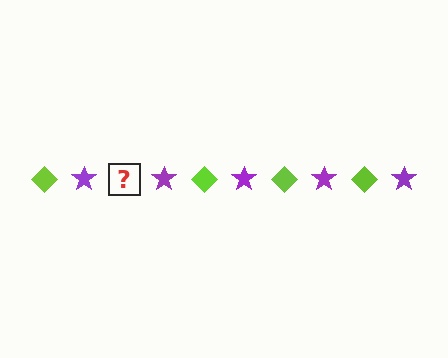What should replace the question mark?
The question mark should be replaced with a lime diamond.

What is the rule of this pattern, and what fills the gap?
The rule is that the pattern alternates between lime diamond and purple star. The gap should be filled with a lime diamond.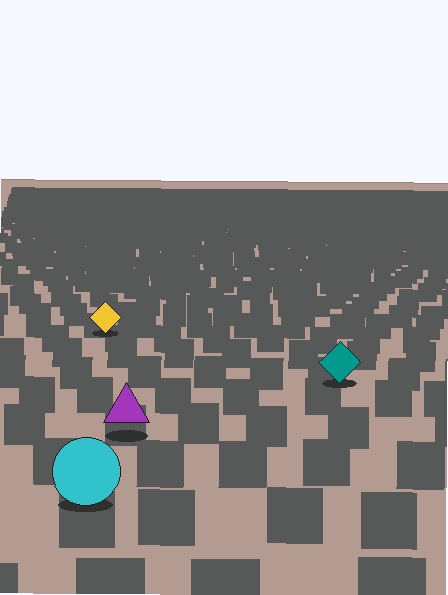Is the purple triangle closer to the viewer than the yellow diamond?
Yes. The purple triangle is closer — you can tell from the texture gradient: the ground texture is coarser near it.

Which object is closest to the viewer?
The cyan circle is closest. The texture marks near it are larger and more spread out.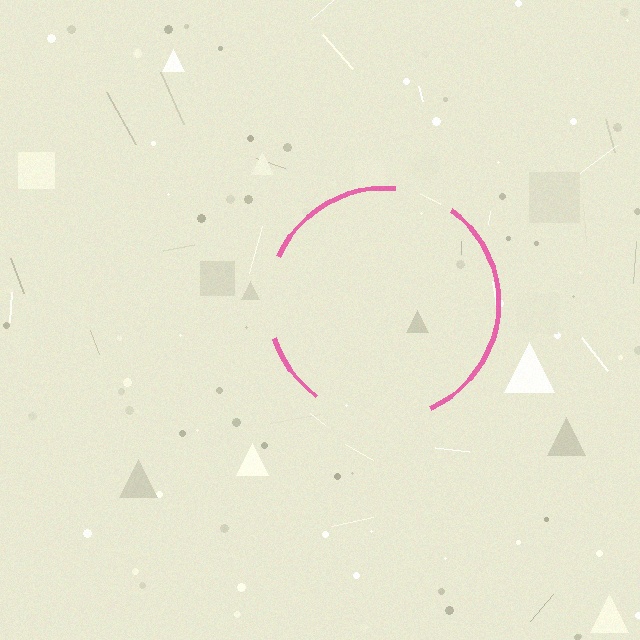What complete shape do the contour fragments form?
The contour fragments form a circle.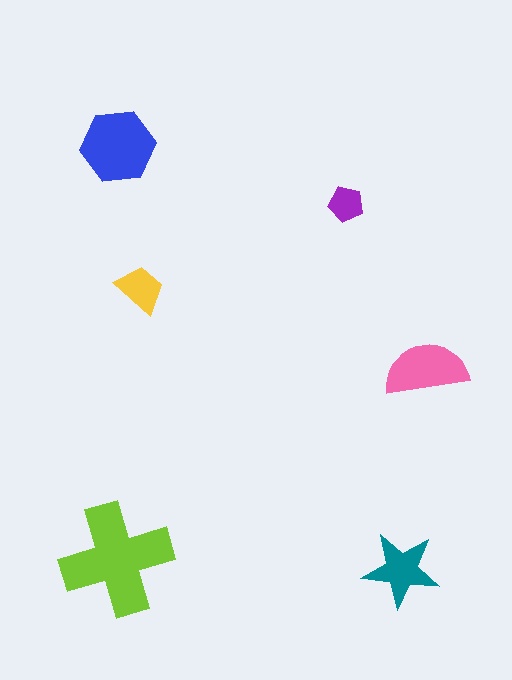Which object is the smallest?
The purple pentagon.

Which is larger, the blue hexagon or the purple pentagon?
The blue hexagon.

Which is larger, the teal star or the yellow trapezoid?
The teal star.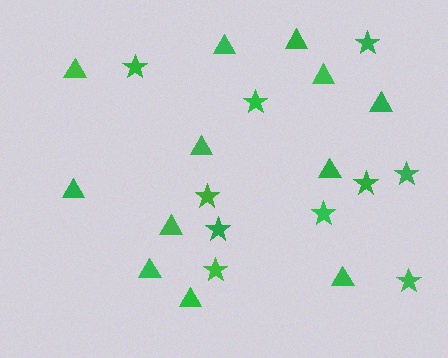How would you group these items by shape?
There are 2 groups: one group of triangles (12) and one group of stars (10).